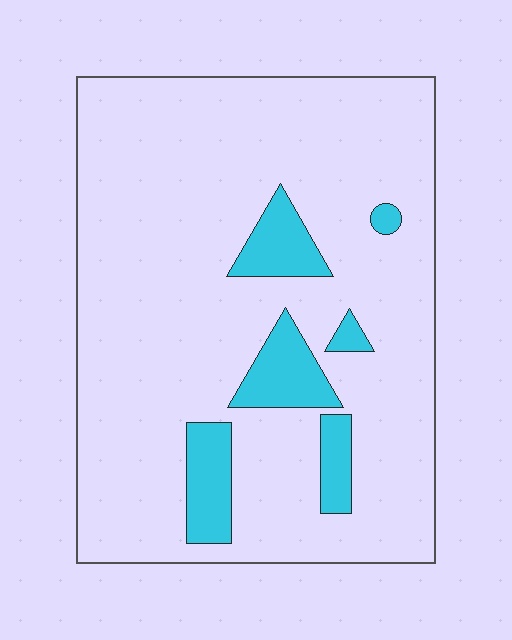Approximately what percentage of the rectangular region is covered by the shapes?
Approximately 10%.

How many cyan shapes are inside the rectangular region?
6.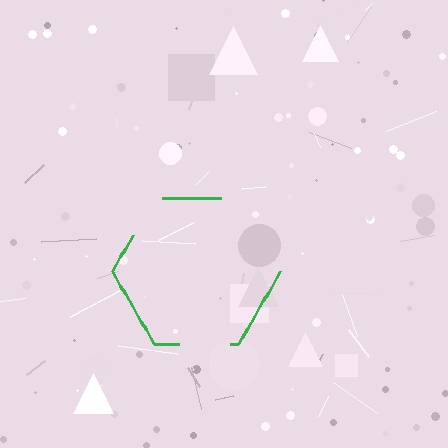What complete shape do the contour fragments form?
The contour fragments form a hexagon.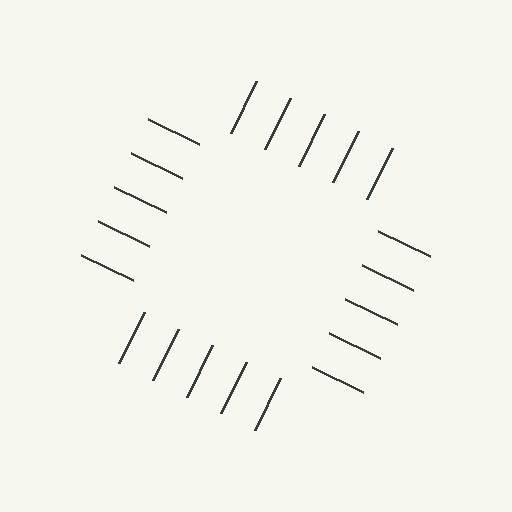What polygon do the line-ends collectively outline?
An illusory square — the line segments terminate on its edges but no continuous stroke is drawn.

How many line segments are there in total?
20 — 5 along each of the 4 edges.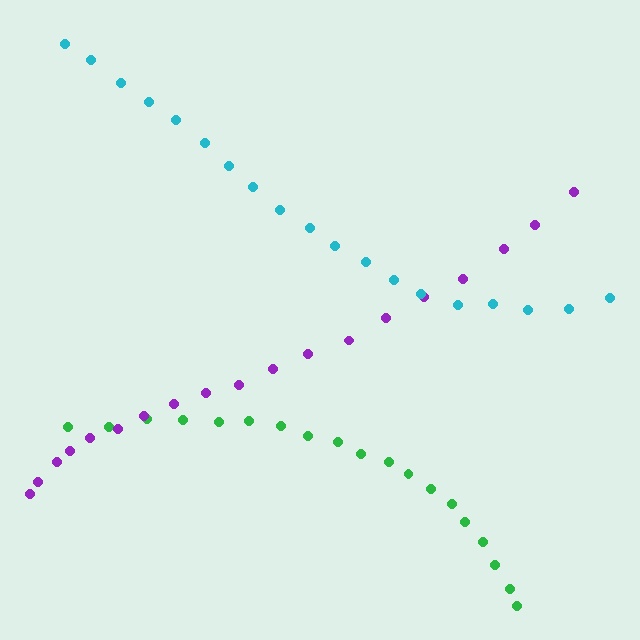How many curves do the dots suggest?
There are 3 distinct paths.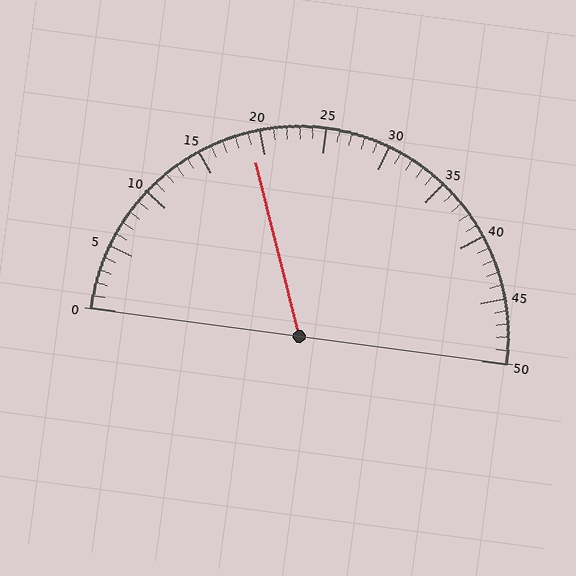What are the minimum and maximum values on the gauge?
The gauge ranges from 0 to 50.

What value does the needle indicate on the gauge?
The needle indicates approximately 19.